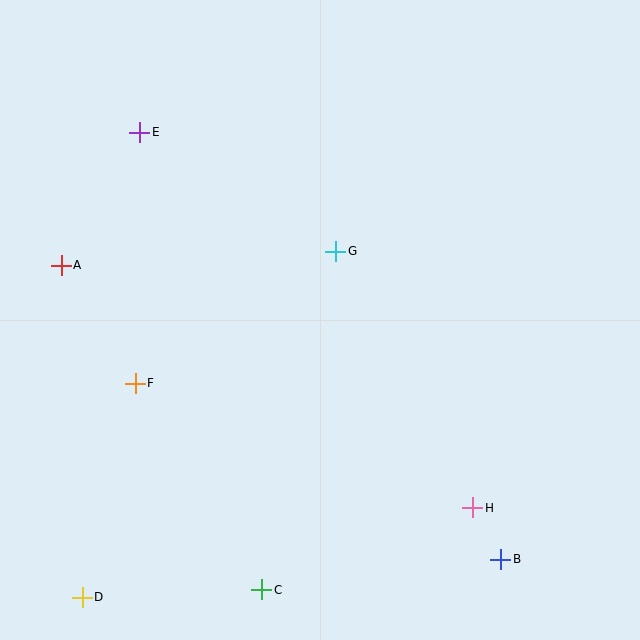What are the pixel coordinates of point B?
Point B is at (501, 559).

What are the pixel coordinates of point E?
Point E is at (140, 132).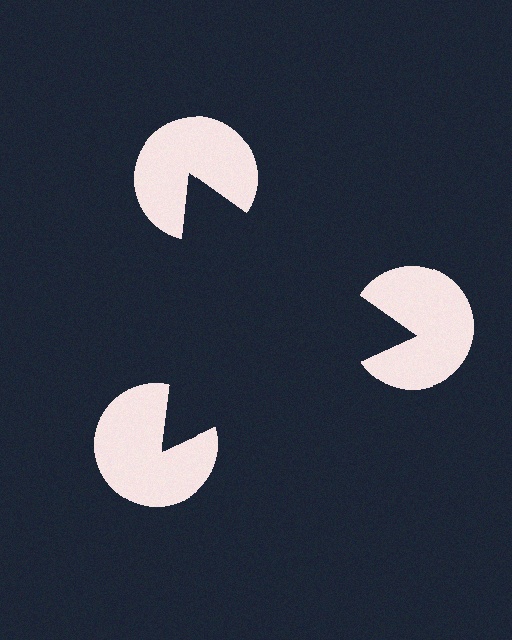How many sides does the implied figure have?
3 sides.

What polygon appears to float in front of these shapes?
An illusory triangle — its edges are inferred from the aligned wedge cuts in the pac-man discs, not physically drawn.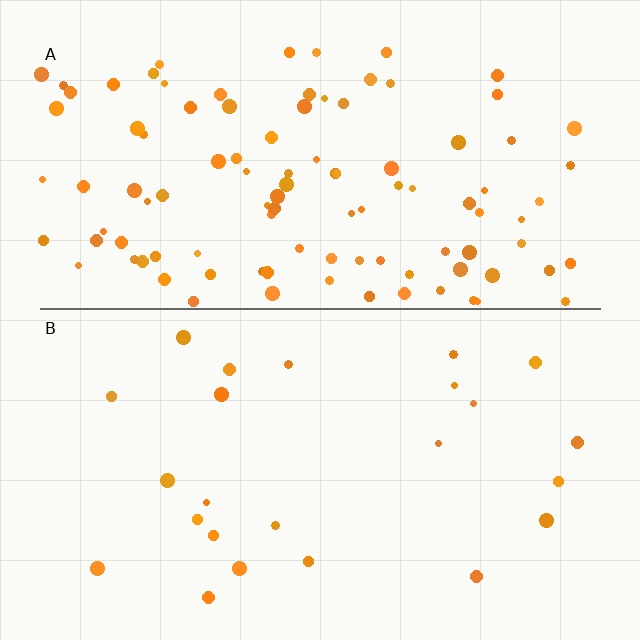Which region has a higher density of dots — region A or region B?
A (the top).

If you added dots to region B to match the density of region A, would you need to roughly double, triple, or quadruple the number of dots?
Approximately quadruple.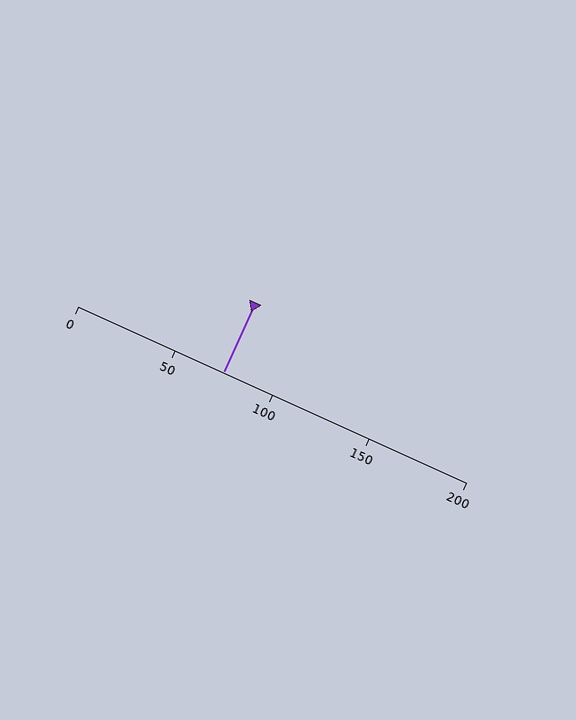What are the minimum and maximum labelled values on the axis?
The axis runs from 0 to 200.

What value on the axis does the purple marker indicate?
The marker indicates approximately 75.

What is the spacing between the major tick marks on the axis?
The major ticks are spaced 50 apart.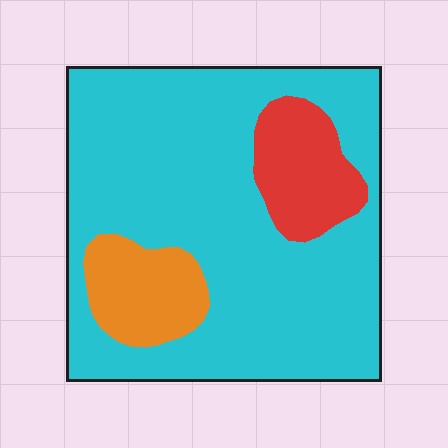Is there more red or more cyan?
Cyan.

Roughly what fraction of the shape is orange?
Orange takes up less than a quarter of the shape.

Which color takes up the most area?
Cyan, at roughly 75%.